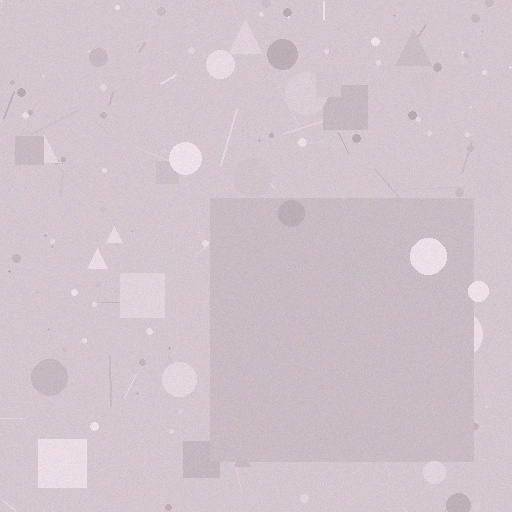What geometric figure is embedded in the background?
A square is embedded in the background.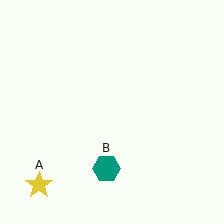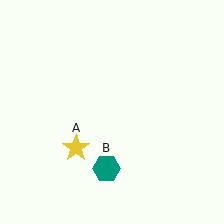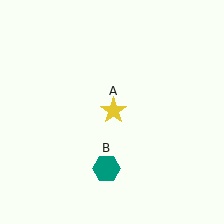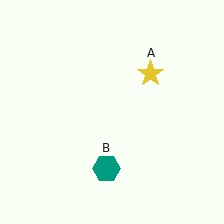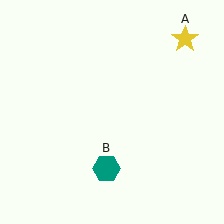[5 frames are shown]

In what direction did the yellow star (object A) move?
The yellow star (object A) moved up and to the right.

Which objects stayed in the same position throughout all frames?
Teal hexagon (object B) remained stationary.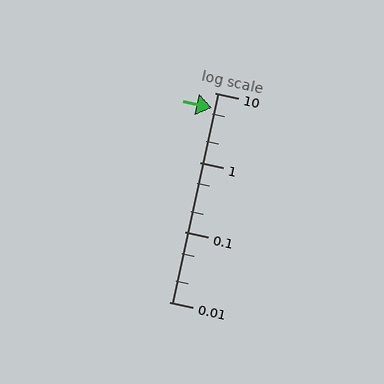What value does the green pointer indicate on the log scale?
The pointer indicates approximately 6.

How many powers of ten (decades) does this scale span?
The scale spans 3 decades, from 0.01 to 10.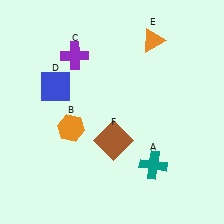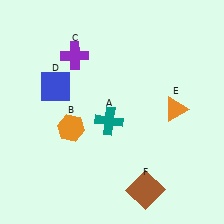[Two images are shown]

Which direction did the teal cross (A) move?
The teal cross (A) moved left.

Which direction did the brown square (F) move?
The brown square (F) moved down.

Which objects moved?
The objects that moved are: the teal cross (A), the orange triangle (E), the brown square (F).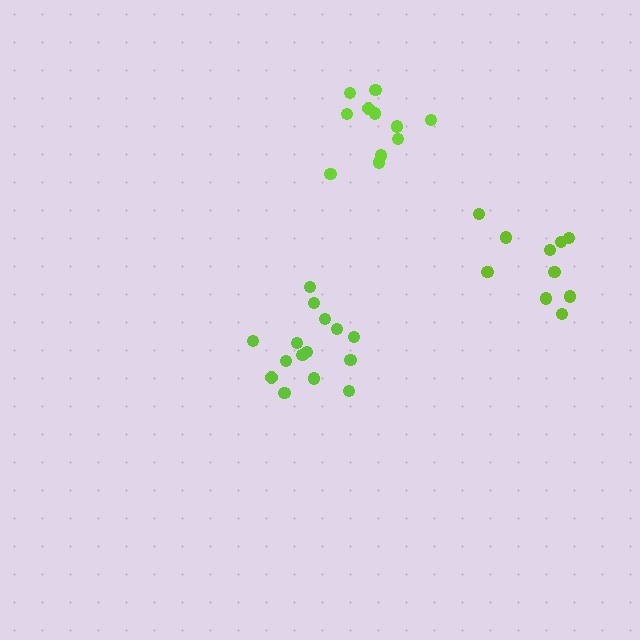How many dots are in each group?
Group 1: 10 dots, Group 2: 15 dots, Group 3: 11 dots (36 total).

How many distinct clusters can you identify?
There are 3 distinct clusters.